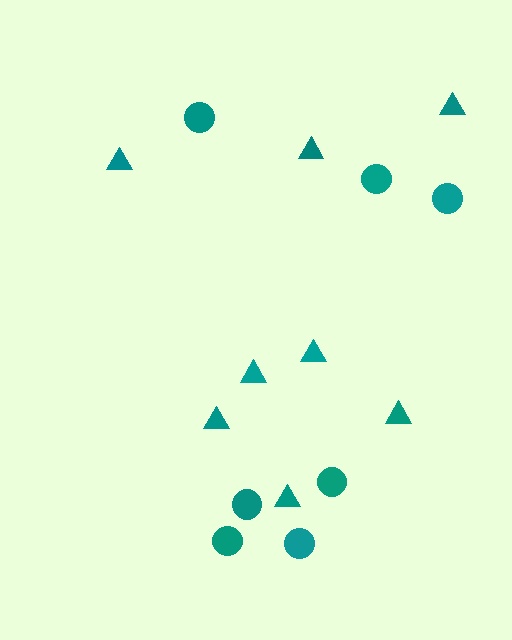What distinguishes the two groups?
There are 2 groups: one group of circles (7) and one group of triangles (8).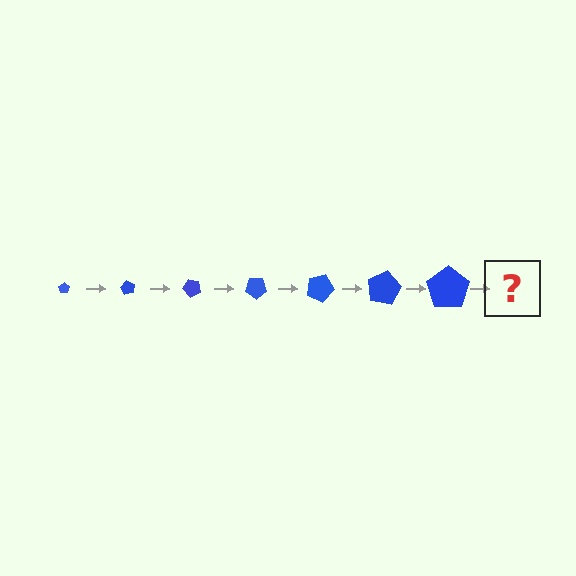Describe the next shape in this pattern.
It should be a pentagon, larger than the previous one and rotated 420 degrees from the start.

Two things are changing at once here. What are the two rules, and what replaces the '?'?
The two rules are that the pentagon grows larger each step and it rotates 60 degrees each step. The '?' should be a pentagon, larger than the previous one and rotated 420 degrees from the start.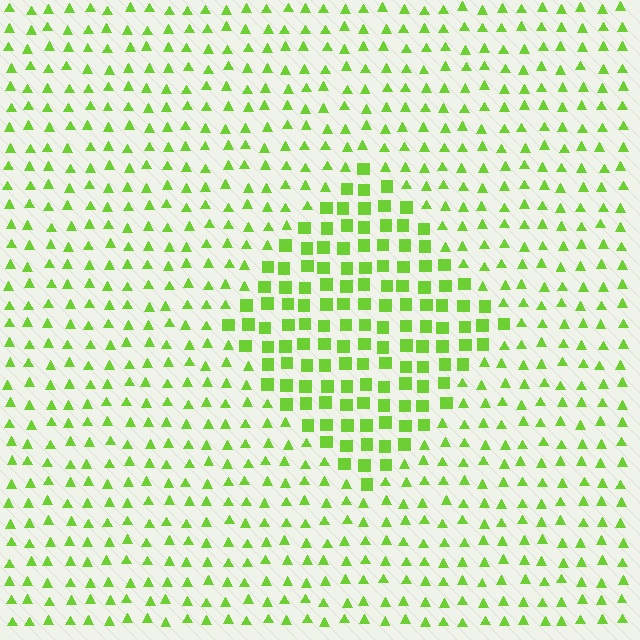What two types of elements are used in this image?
The image uses squares inside the diamond region and triangles outside it.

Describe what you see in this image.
The image is filled with small lime elements arranged in a uniform grid. A diamond-shaped region contains squares, while the surrounding area contains triangles. The boundary is defined purely by the change in element shape.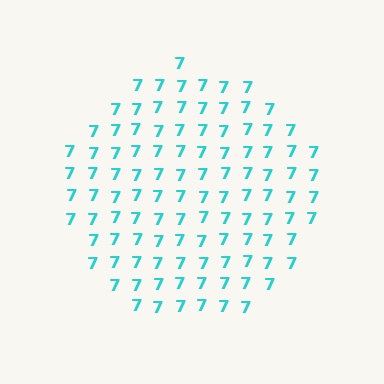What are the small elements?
The small elements are digit 7's.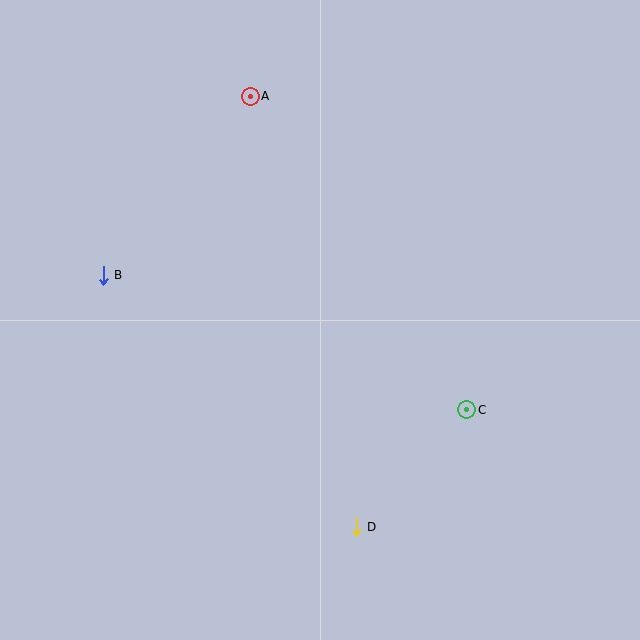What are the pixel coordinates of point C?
Point C is at (467, 410).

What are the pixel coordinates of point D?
Point D is at (356, 527).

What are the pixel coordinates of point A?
Point A is at (250, 96).